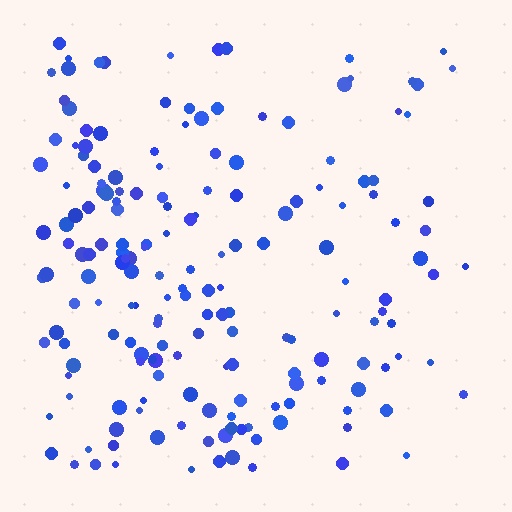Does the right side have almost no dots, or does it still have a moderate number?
Still a moderate number, just noticeably fewer than the left.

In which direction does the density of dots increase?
From right to left, with the left side densest.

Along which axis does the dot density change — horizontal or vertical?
Horizontal.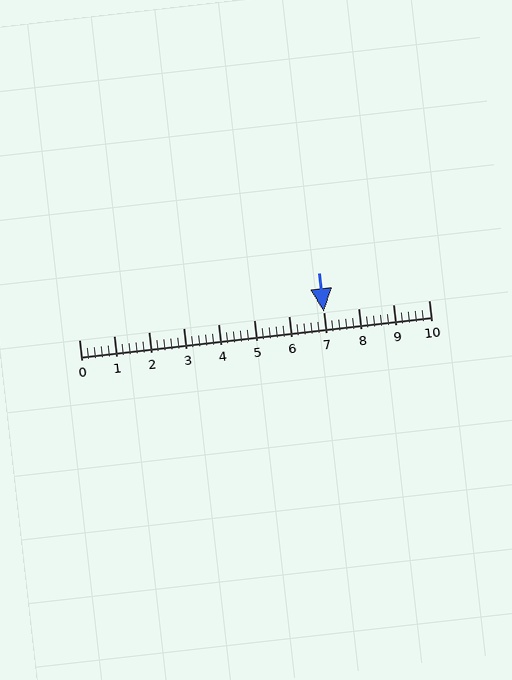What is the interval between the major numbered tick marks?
The major tick marks are spaced 1 units apart.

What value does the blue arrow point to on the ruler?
The blue arrow points to approximately 7.0.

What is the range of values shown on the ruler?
The ruler shows values from 0 to 10.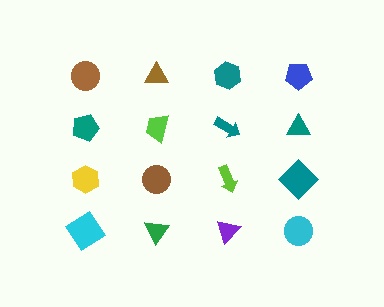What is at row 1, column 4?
A blue pentagon.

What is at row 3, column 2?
A brown circle.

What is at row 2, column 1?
A teal pentagon.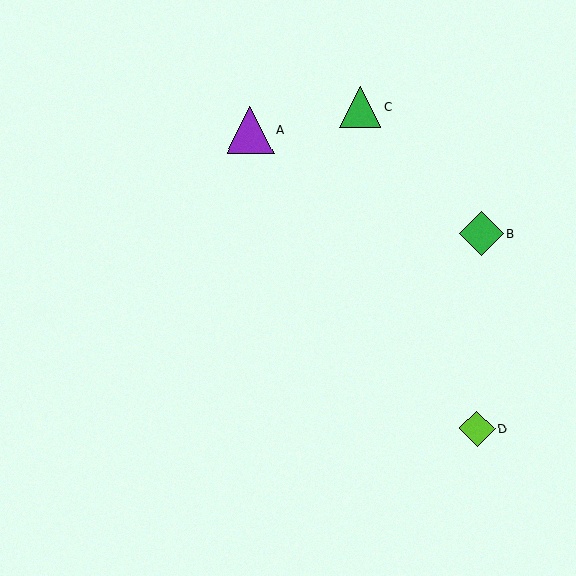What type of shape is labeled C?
Shape C is a green triangle.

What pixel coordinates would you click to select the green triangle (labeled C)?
Click at (361, 106) to select the green triangle C.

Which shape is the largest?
The purple triangle (labeled A) is the largest.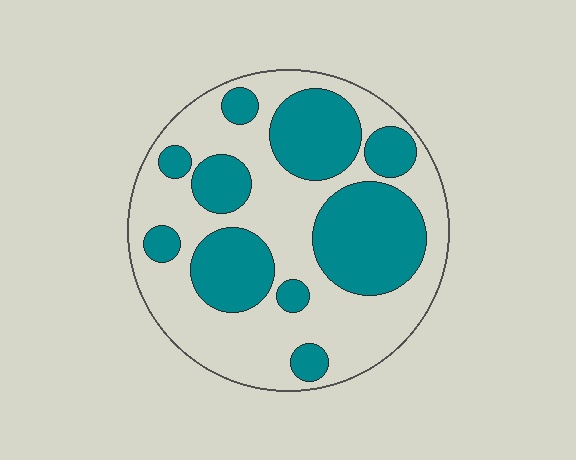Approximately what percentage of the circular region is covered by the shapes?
Approximately 40%.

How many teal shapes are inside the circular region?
10.